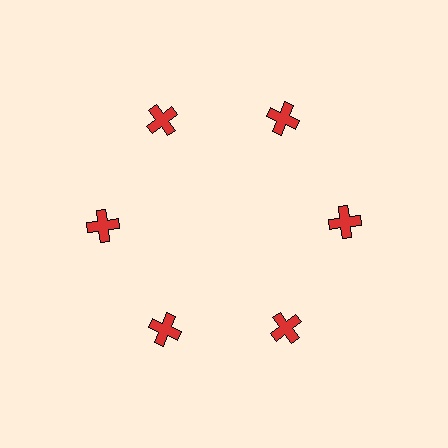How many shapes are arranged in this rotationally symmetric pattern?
There are 6 shapes, arranged in 6 groups of 1.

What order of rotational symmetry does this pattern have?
This pattern has 6-fold rotational symmetry.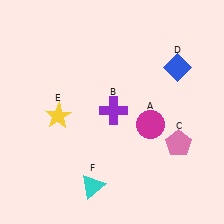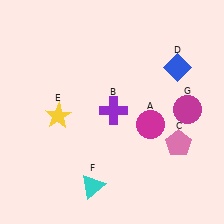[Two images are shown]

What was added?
A magenta circle (G) was added in Image 2.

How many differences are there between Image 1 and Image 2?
There is 1 difference between the two images.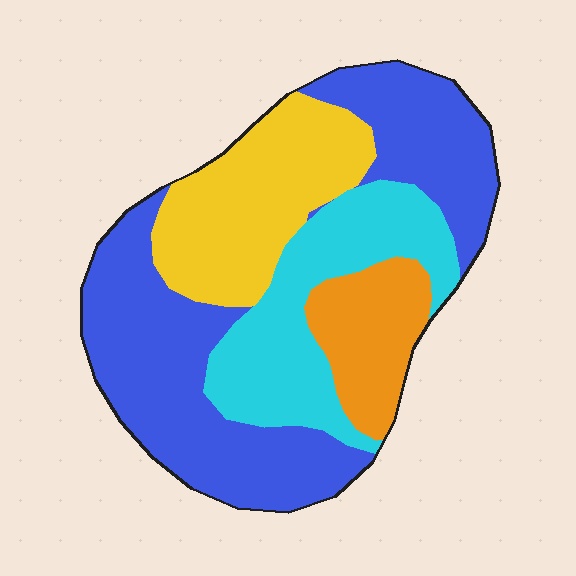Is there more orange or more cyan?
Cyan.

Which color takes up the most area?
Blue, at roughly 45%.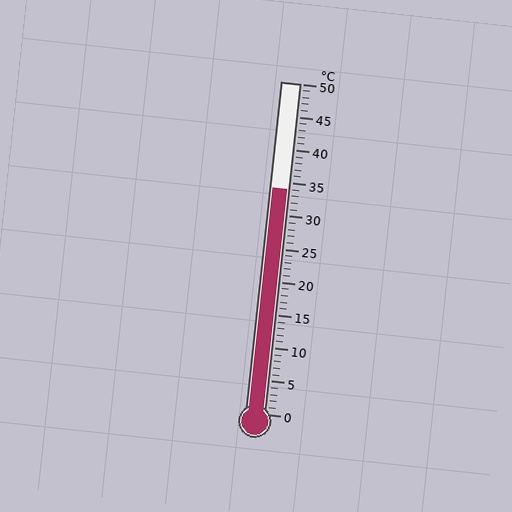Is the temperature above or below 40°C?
The temperature is below 40°C.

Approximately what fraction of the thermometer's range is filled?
The thermometer is filled to approximately 70% of its range.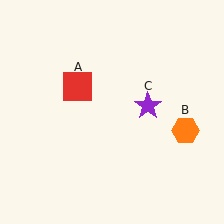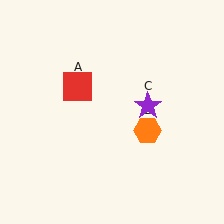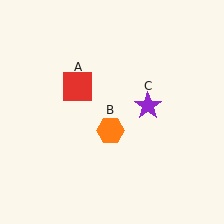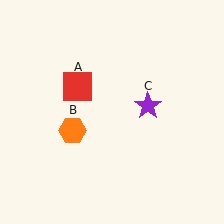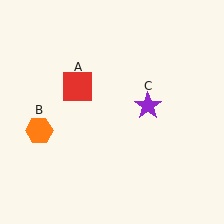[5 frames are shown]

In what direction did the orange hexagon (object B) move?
The orange hexagon (object B) moved left.